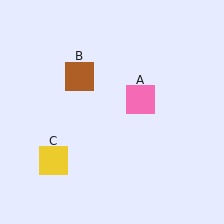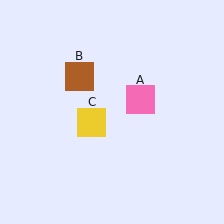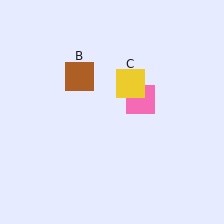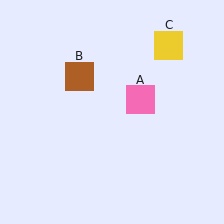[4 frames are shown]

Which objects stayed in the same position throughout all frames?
Pink square (object A) and brown square (object B) remained stationary.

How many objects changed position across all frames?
1 object changed position: yellow square (object C).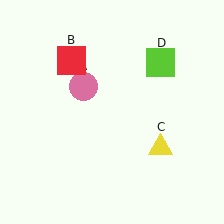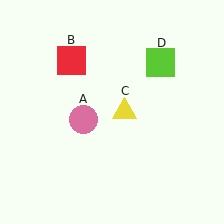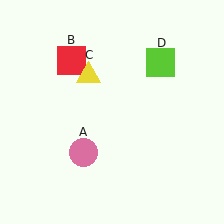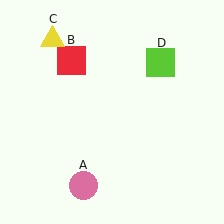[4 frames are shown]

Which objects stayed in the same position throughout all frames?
Red square (object B) and lime square (object D) remained stationary.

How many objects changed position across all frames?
2 objects changed position: pink circle (object A), yellow triangle (object C).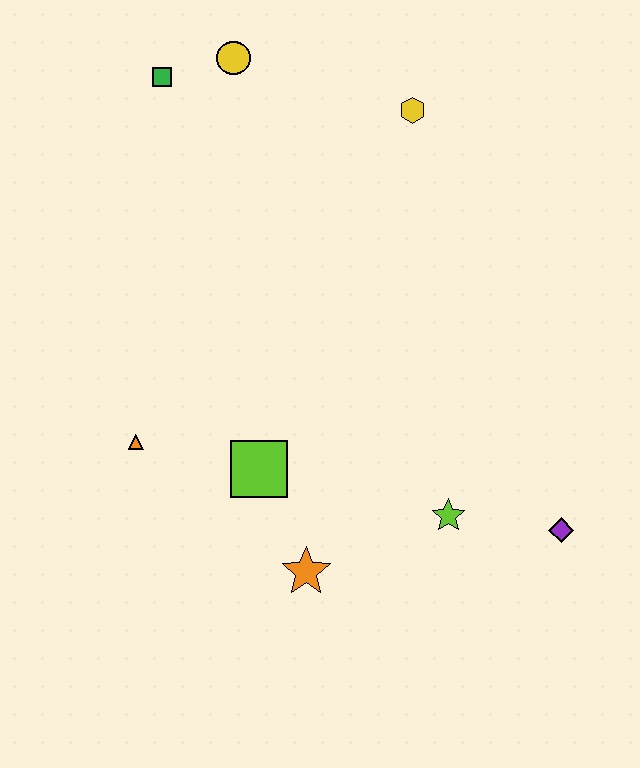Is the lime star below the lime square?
Yes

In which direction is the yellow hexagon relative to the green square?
The yellow hexagon is to the right of the green square.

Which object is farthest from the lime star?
The green square is farthest from the lime star.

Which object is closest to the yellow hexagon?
The yellow circle is closest to the yellow hexagon.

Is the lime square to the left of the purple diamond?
Yes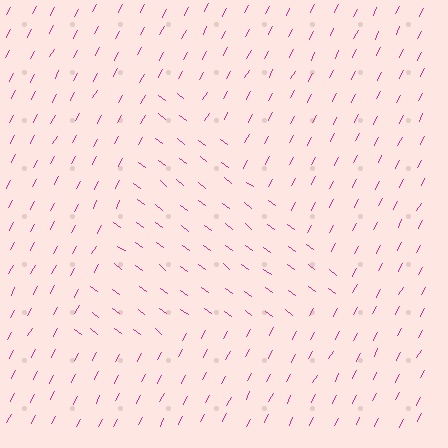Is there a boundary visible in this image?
Yes, there is a texture boundary formed by a change in line orientation.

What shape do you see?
I see a triangle.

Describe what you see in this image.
The image is filled with small magenta line segments. A triangle region in the image has lines oriented differently from the surrounding lines, creating a visible texture boundary.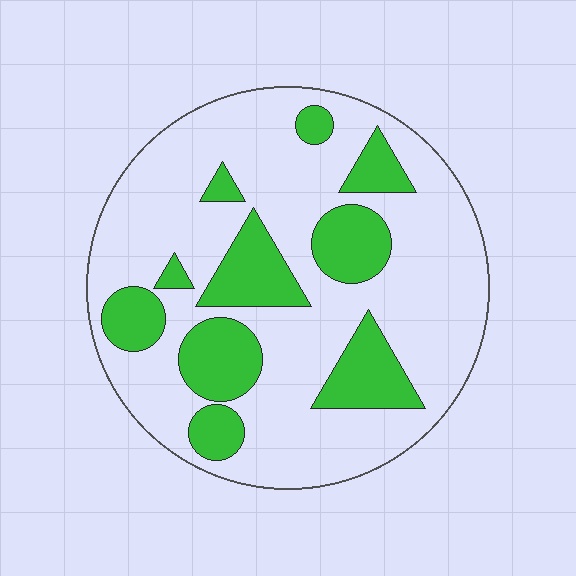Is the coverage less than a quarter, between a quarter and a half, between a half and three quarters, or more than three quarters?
Between a quarter and a half.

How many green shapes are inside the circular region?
10.